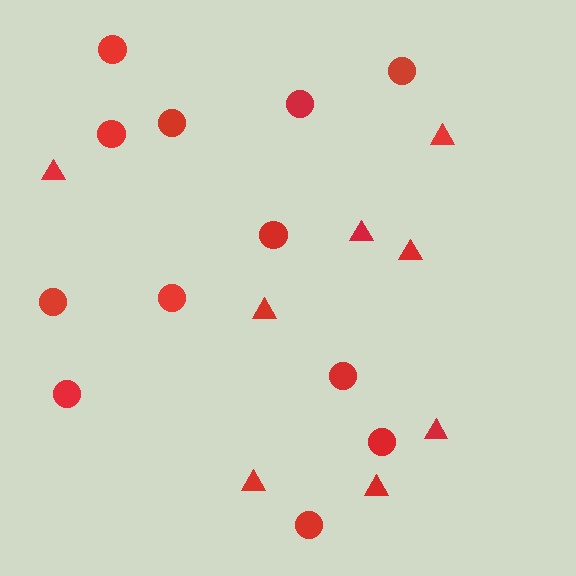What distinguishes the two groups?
There are 2 groups: one group of circles (12) and one group of triangles (8).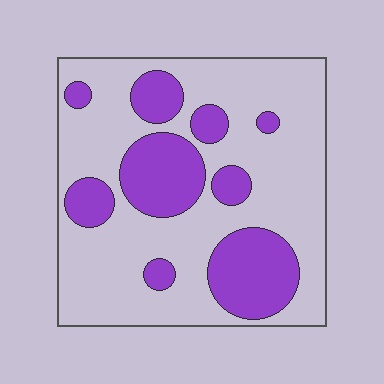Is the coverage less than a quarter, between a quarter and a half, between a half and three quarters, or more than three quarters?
Between a quarter and a half.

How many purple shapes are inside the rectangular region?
9.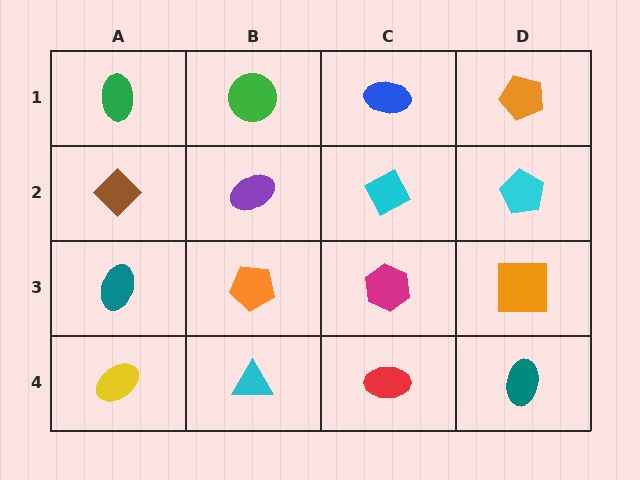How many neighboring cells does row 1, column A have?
2.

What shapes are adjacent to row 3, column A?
A brown diamond (row 2, column A), a yellow ellipse (row 4, column A), an orange pentagon (row 3, column B).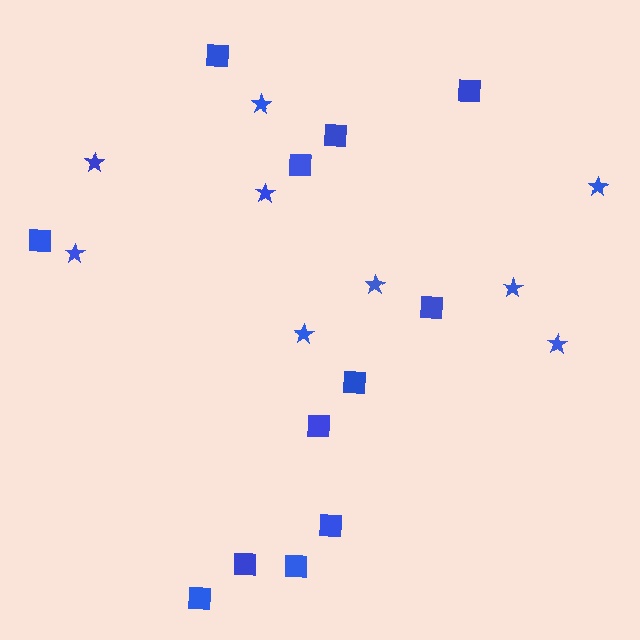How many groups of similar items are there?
There are 2 groups: one group of squares (12) and one group of stars (9).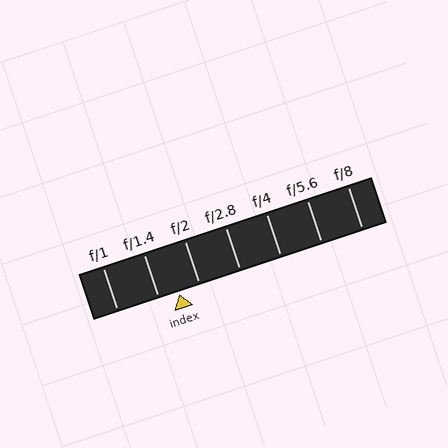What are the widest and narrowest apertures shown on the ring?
The widest aperture shown is f/1 and the narrowest is f/8.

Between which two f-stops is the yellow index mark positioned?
The index mark is between f/1.4 and f/2.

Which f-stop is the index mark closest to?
The index mark is closest to f/1.4.